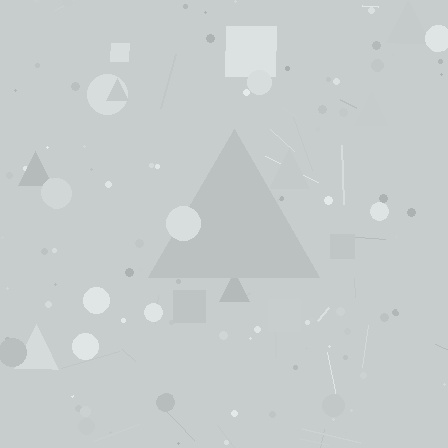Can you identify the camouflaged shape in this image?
The camouflaged shape is a triangle.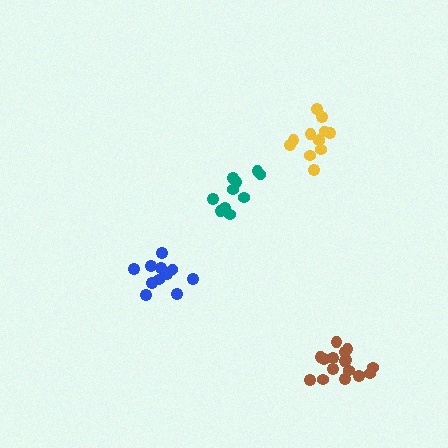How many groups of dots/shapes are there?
There are 4 groups.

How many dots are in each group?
Group 1: 10 dots, Group 2: 11 dots, Group 3: 16 dots, Group 4: 12 dots (49 total).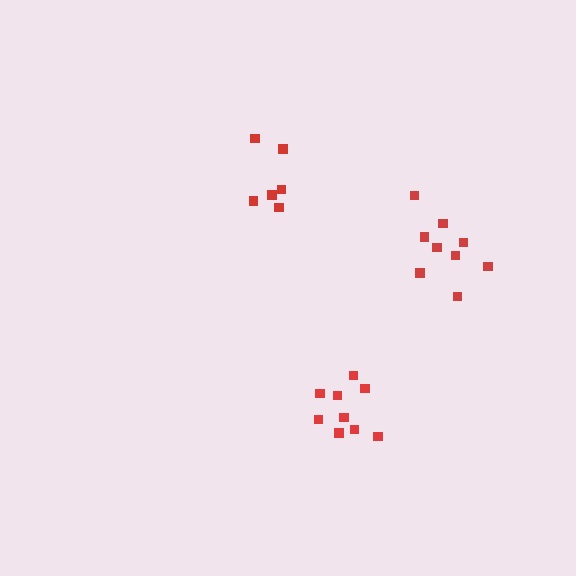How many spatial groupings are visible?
There are 3 spatial groupings.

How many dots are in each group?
Group 1: 9 dots, Group 2: 6 dots, Group 3: 9 dots (24 total).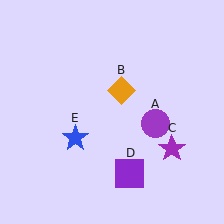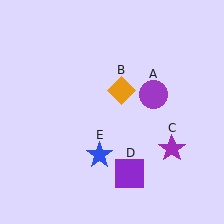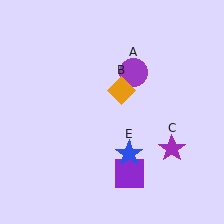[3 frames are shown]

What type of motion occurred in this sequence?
The purple circle (object A), blue star (object E) rotated counterclockwise around the center of the scene.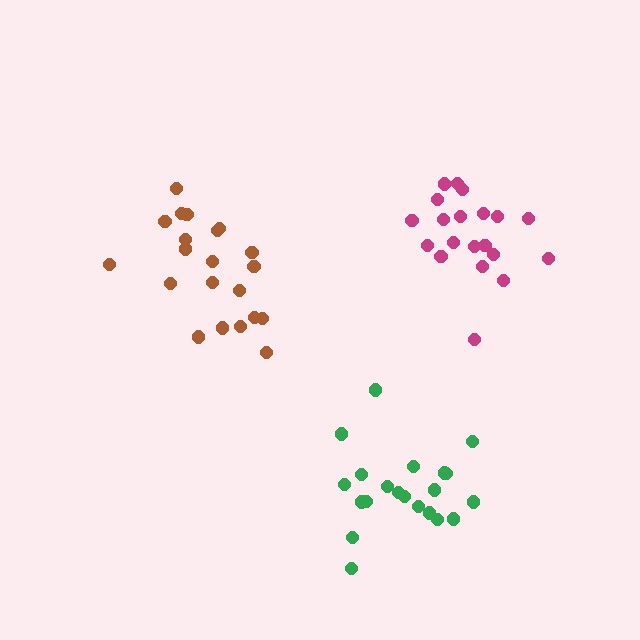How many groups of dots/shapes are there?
There are 3 groups.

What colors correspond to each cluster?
The clusters are colored: green, magenta, brown.